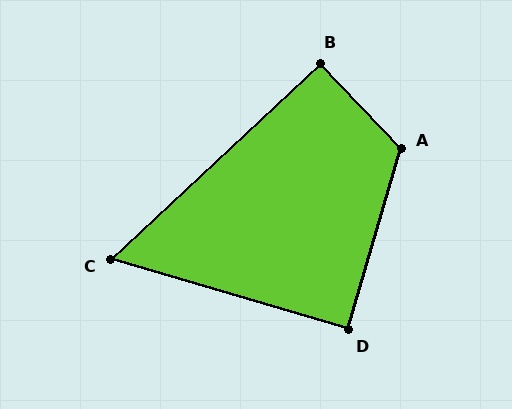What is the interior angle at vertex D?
Approximately 90 degrees (approximately right).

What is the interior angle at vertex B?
Approximately 90 degrees (approximately right).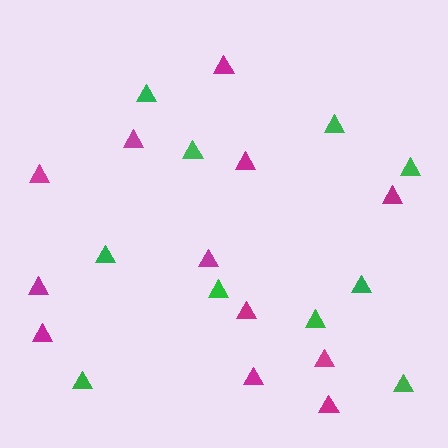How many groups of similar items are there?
There are 2 groups: one group of magenta triangles (12) and one group of green triangles (10).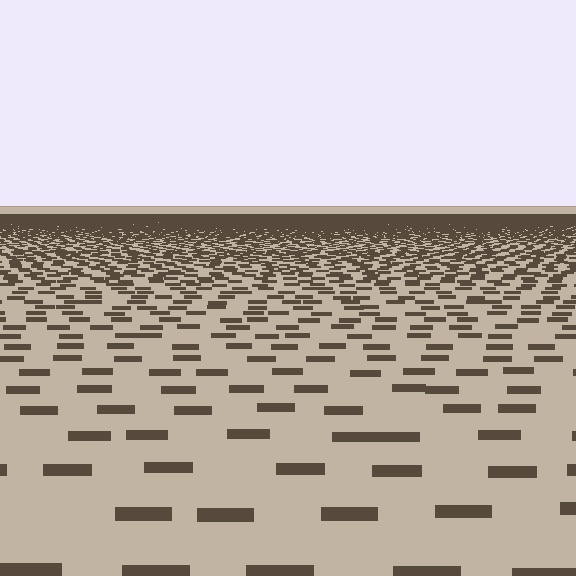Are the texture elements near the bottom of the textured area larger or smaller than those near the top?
Larger. Near the bottom, elements are closer to the viewer and appear at a bigger on-screen size.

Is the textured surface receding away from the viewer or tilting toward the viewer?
The surface is receding away from the viewer. Texture elements get smaller and denser toward the top.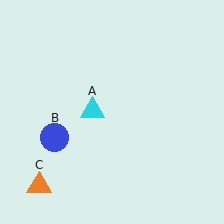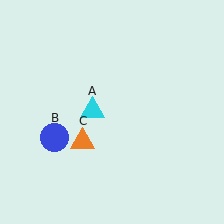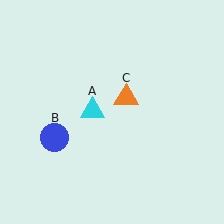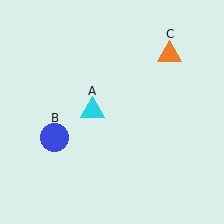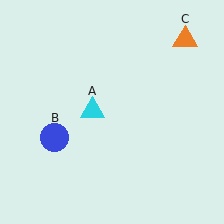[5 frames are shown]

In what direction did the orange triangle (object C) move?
The orange triangle (object C) moved up and to the right.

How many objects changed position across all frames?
1 object changed position: orange triangle (object C).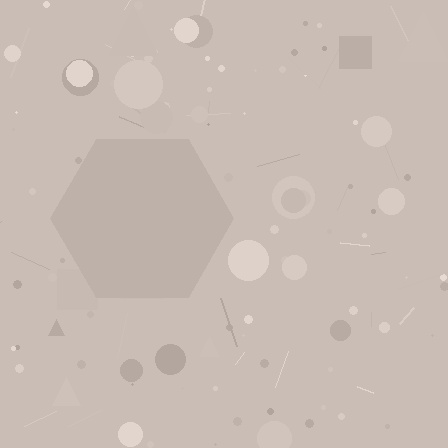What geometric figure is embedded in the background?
A hexagon is embedded in the background.